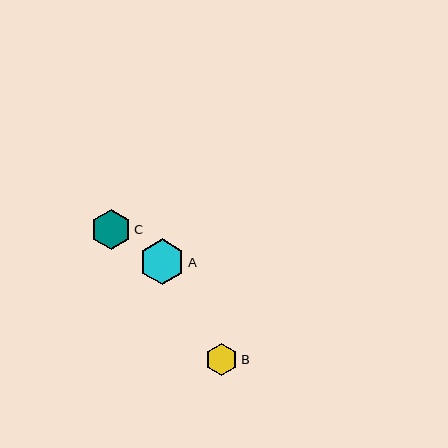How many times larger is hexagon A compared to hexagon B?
Hexagon A is approximately 1.4 times the size of hexagon B.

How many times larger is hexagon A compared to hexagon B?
Hexagon A is approximately 1.4 times the size of hexagon B.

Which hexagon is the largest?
Hexagon A is the largest with a size of approximately 46 pixels.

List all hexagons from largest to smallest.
From largest to smallest: A, C, B.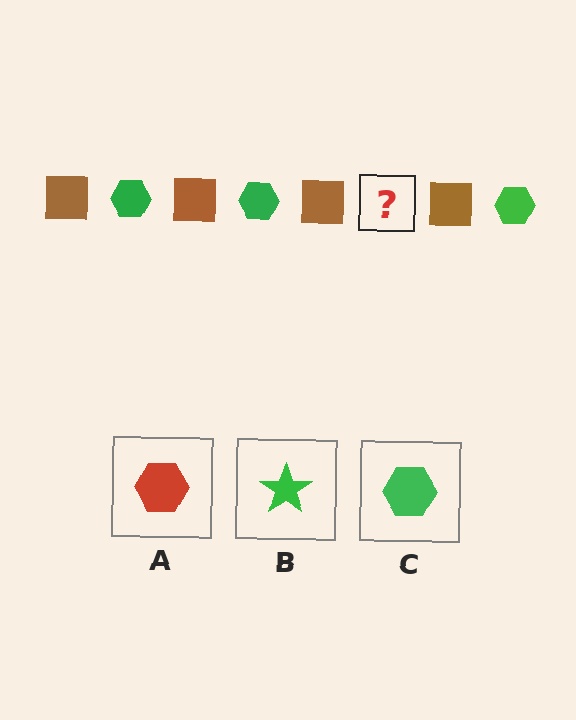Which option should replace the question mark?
Option C.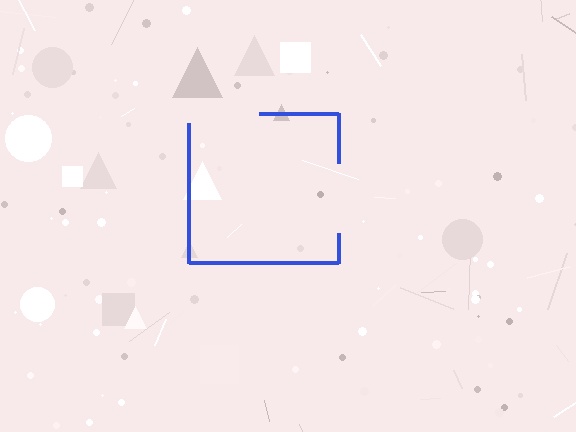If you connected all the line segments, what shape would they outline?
They would outline a square.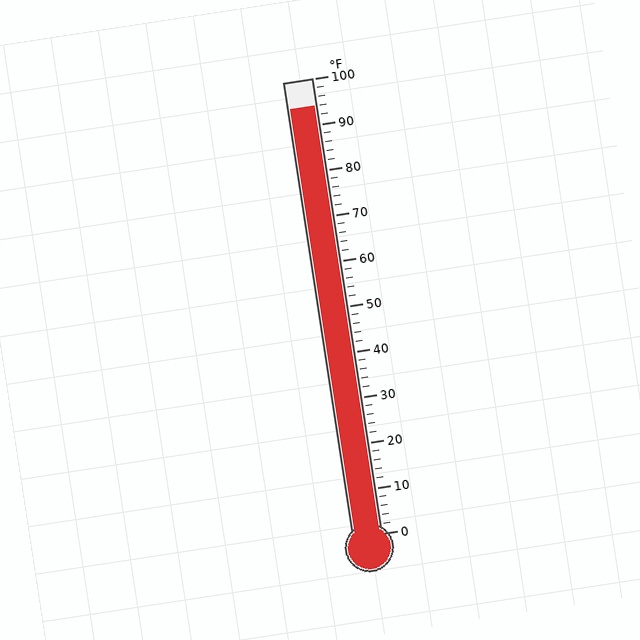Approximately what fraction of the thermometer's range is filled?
The thermometer is filled to approximately 95% of its range.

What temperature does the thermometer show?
The thermometer shows approximately 94°F.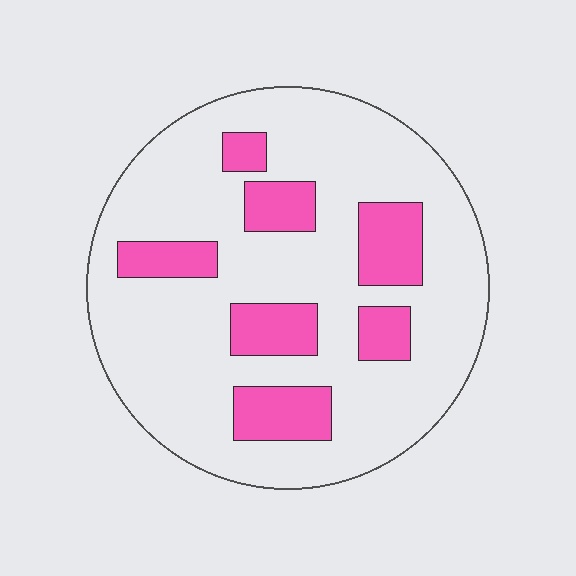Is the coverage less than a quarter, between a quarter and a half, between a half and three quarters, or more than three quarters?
Less than a quarter.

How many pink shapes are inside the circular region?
7.